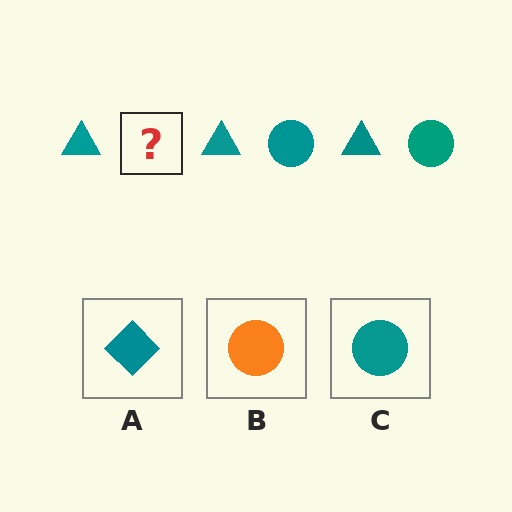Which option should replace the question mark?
Option C.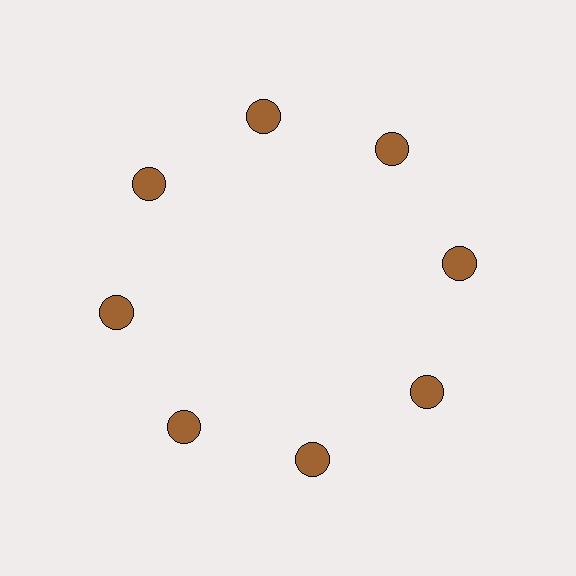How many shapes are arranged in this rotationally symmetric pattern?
There are 8 shapes, arranged in 8 groups of 1.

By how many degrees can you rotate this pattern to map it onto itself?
The pattern maps onto itself every 45 degrees of rotation.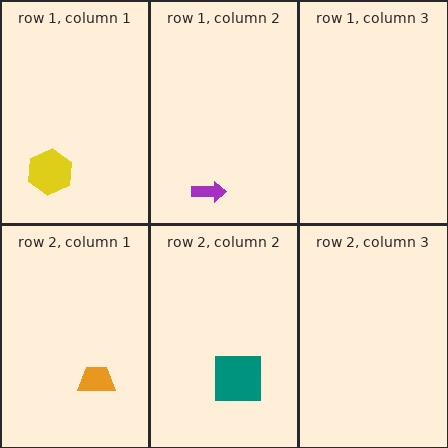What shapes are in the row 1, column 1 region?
The yellow hexagon.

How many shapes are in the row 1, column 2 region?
1.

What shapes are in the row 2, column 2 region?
The teal square.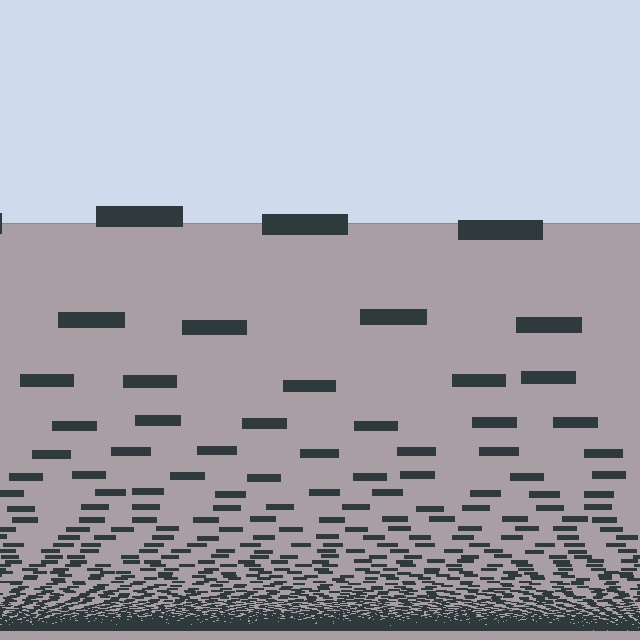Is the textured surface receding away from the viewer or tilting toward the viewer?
The surface appears to tilt toward the viewer. Texture elements get larger and sparser toward the top.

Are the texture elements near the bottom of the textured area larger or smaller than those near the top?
Smaller. The gradient is inverted — elements near the bottom are smaller and denser.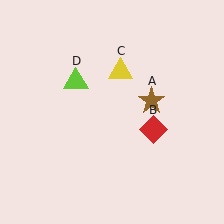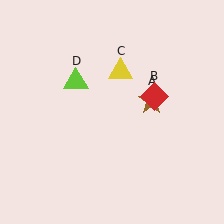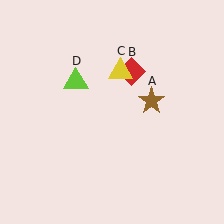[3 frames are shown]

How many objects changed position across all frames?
1 object changed position: red diamond (object B).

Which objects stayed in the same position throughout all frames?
Brown star (object A) and yellow triangle (object C) and lime triangle (object D) remained stationary.